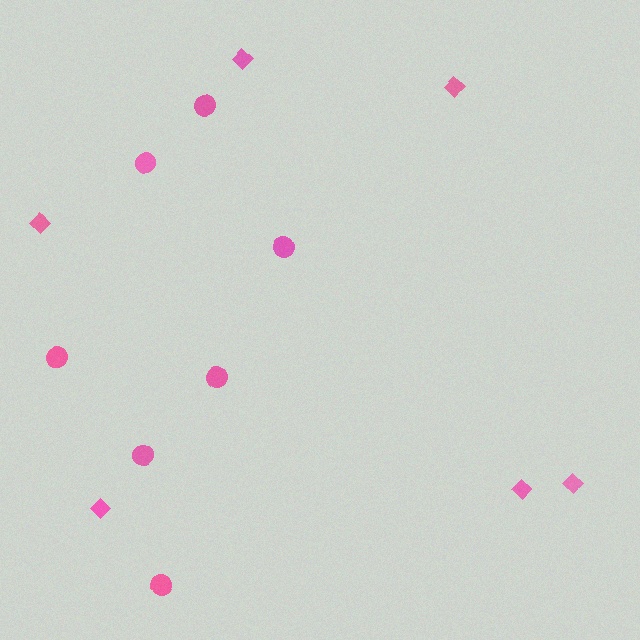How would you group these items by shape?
There are 2 groups: one group of circles (7) and one group of diamonds (6).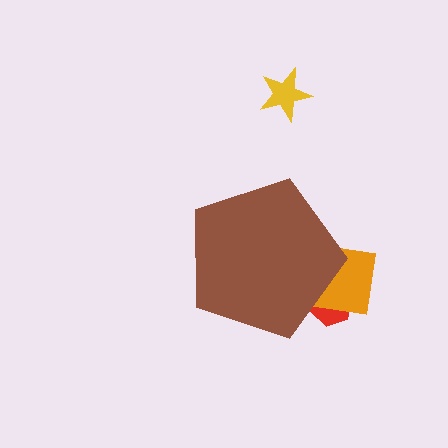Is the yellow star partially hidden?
No, the yellow star is fully visible.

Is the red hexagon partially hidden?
Yes, the red hexagon is partially hidden behind the brown pentagon.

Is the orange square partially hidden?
Yes, the orange square is partially hidden behind the brown pentagon.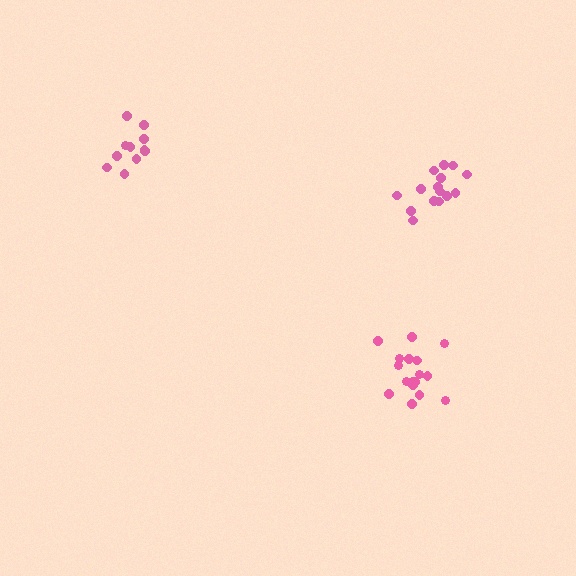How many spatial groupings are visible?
There are 3 spatial groupings.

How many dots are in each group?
Group 1: 11 dots, Group 2: 15 dots, Group 3: 17 dots (43 total).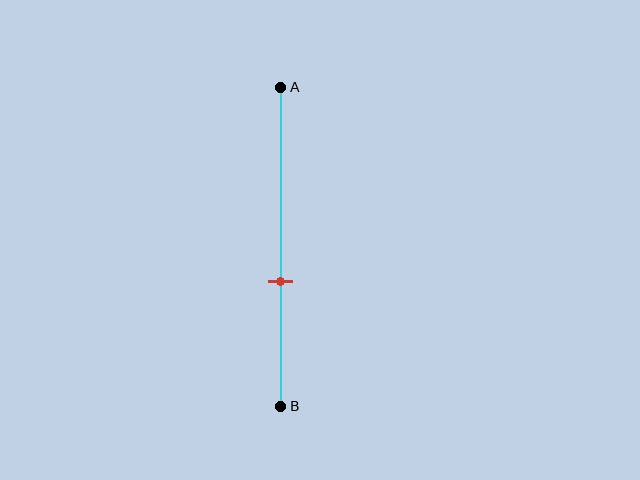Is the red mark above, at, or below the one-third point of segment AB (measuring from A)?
The red mark is below the one-third point of segment AB.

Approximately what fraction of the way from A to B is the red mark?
The red mark is approximately 60% of the way from A to B.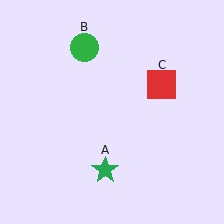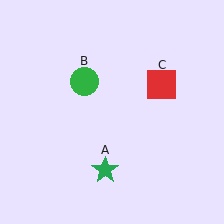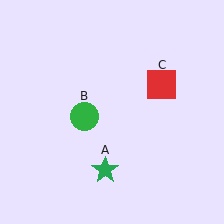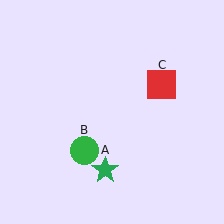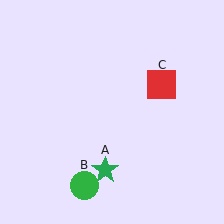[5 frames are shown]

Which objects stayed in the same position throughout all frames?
Green star (object A) and red square (object C) remained stationary.